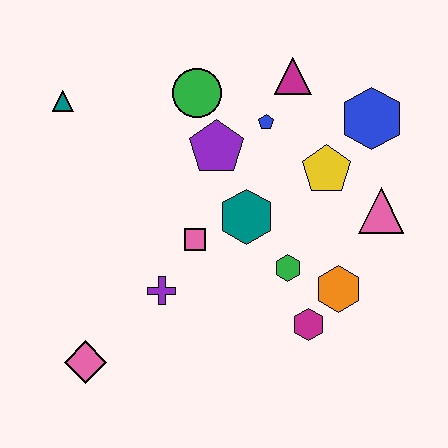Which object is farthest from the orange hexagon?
The teal triangle is farthest from the orange hexagon.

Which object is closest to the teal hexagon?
The pink square is closest to the teal hexagon.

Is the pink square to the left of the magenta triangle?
Yes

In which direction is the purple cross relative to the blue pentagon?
The purple cross is below the blue pentagon.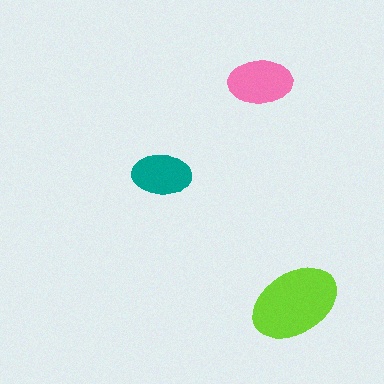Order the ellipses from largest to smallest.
the lime one, the pink one, the teal one.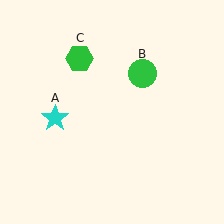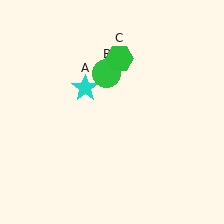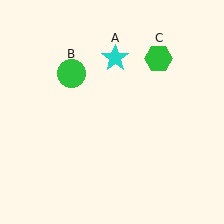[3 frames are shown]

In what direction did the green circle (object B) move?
The green circle (object B) moved left.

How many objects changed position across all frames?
3 objects changed position: cyan star (object A), green circle (object B), green hexagon (object C).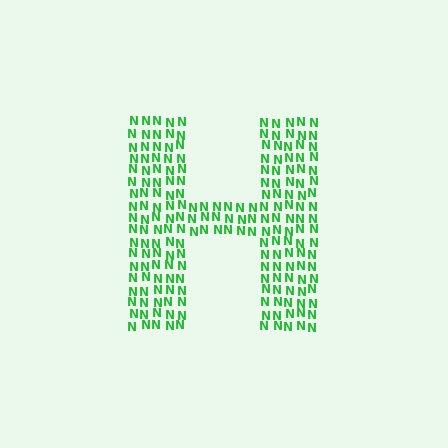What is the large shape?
The large shape is the letter H.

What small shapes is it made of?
It is made of small letter N's.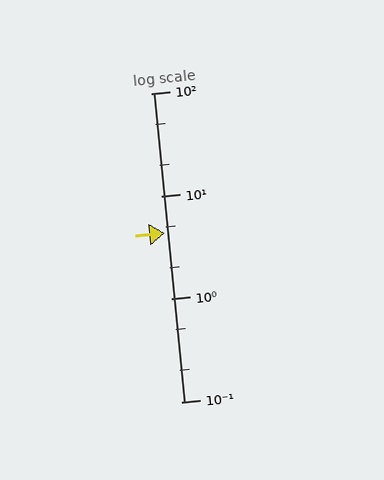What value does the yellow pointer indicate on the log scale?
The pointer indicates approximately 4.4.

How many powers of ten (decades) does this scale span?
The scale spans 3 decades, from 0.1 to 100.